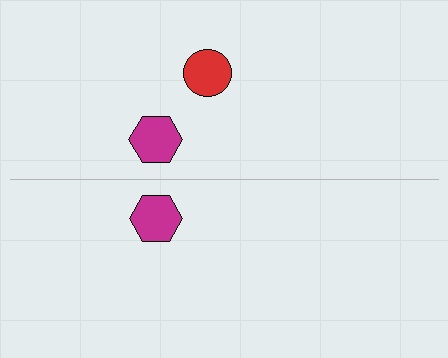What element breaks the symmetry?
A red circle is missing from the bottom side.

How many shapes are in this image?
There are 3 shapes in this image.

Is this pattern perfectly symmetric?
No, the pattern is not perfectly symmetric. A red circle is missing from the bottom side.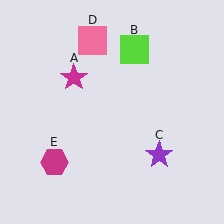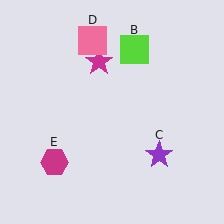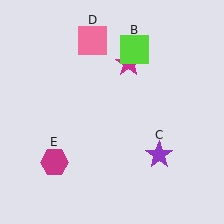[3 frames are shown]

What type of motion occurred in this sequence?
The magenta star (object A) rotated clockwise around the center of the scene.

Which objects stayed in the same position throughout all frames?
Lime square (object B) and purple star (object C) and pink square (object D) and magenta hexagon (object E) remained stationary.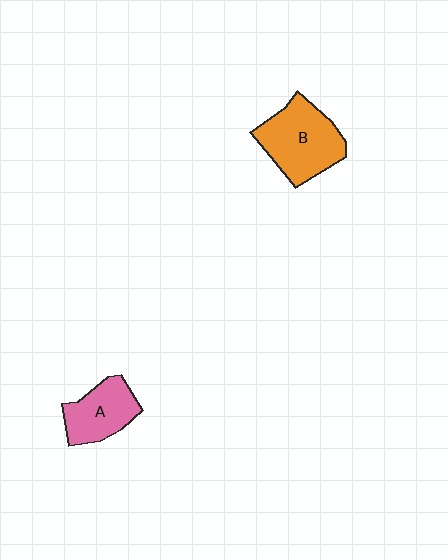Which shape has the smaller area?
Shape A (pink).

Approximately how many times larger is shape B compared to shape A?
Approximately 1.4 times.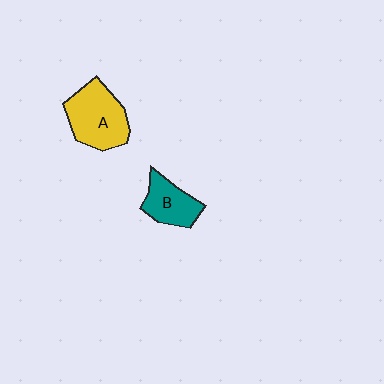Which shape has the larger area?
Shape A (yellow).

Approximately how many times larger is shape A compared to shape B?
Approximately 1.5 times.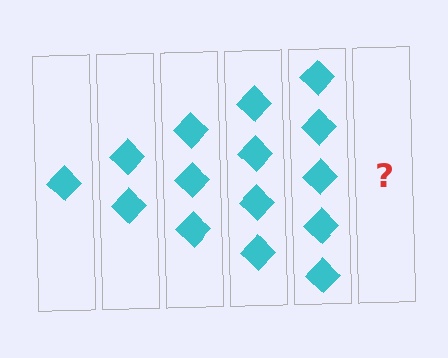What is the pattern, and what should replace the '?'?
The pattern is that each step adds one more diamond. The '?' should be 6 diamonds.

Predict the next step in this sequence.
The next step is 6 diamonds.